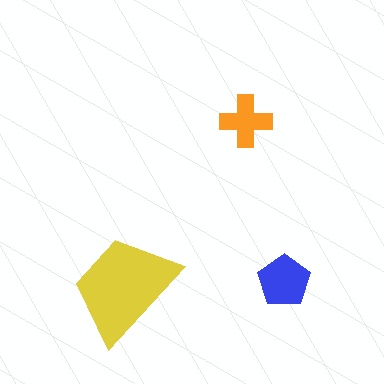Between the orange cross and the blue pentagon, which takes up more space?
The blue pentagon.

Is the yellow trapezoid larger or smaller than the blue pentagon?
Larger.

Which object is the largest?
The yellow trapezoid.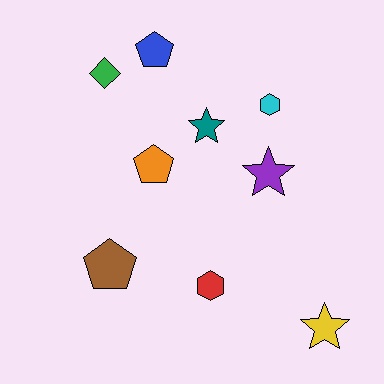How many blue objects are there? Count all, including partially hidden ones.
There is 1 blue object.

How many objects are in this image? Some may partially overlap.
There are 9 objects.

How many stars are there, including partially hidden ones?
There are 3 stars.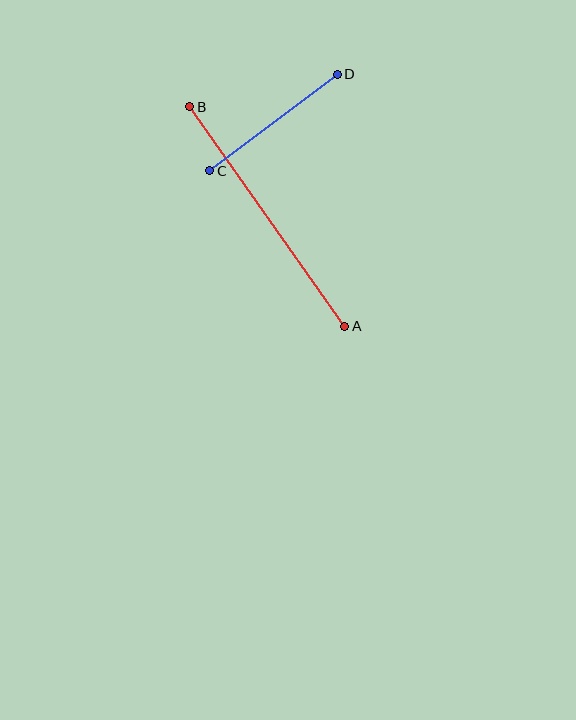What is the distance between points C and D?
The distance is approximately 159 pixels.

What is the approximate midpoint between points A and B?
The midpoint is at approximately (267, 216) pixels.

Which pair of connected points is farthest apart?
Points A and B are farthest apart.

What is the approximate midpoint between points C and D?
The midpoint is at approximately (273, 122) pixels.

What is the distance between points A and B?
The distance is approximately 268 pixels.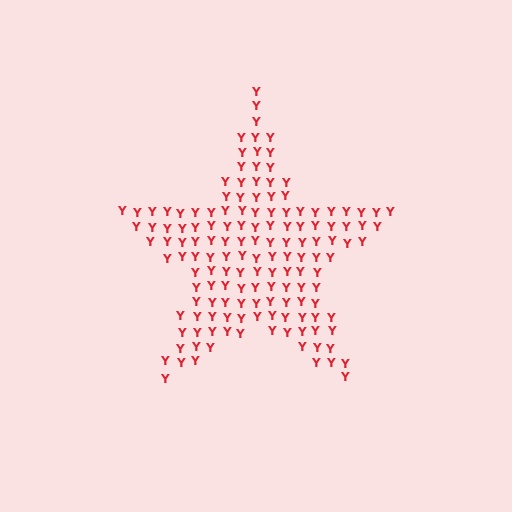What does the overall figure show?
The overall figure shows a star.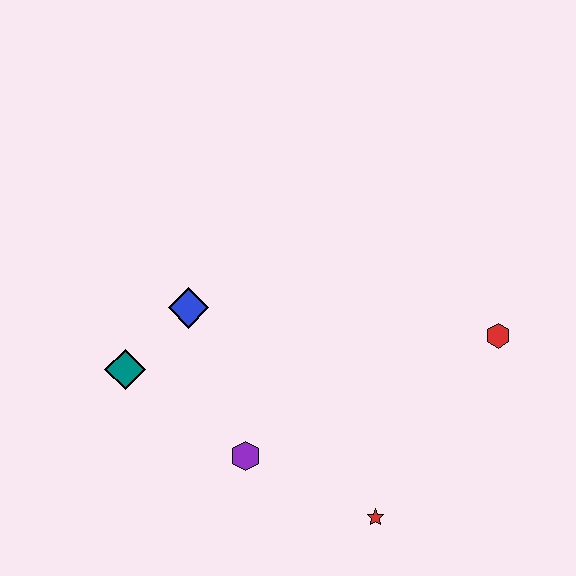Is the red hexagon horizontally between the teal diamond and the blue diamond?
No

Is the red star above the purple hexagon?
No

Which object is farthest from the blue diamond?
The red hexagon is farthest from the blue diamond.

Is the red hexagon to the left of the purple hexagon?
No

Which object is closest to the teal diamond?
The blue diamond is closest to the teal diamond.